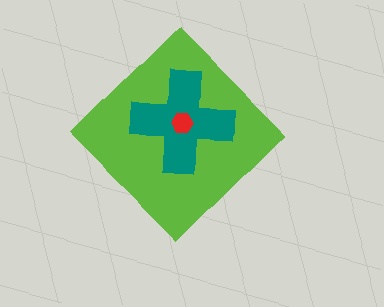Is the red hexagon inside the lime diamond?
Yes.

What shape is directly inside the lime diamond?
The teal cross.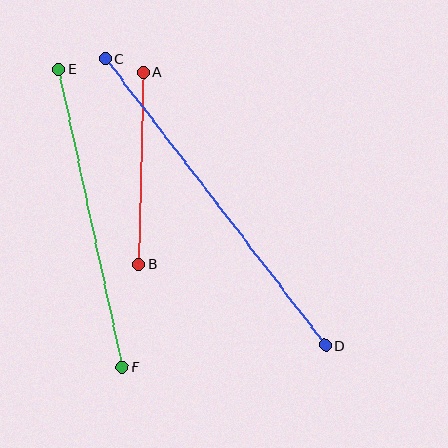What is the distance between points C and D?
The distance is approximately 361 pixels.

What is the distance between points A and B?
The distance is approximately 192 pixels.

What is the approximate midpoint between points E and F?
The midpoint is at approximately (90, 218) pixels.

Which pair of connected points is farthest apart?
Points C and D are farthest apart.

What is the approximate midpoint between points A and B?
The midpoint is at approximately (141, 168) pixels.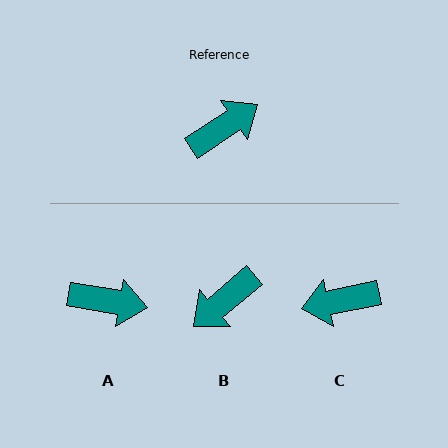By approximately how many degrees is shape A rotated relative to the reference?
Approximately 43 degrees clockwise.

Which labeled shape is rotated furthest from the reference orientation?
B, about 173 degrees away.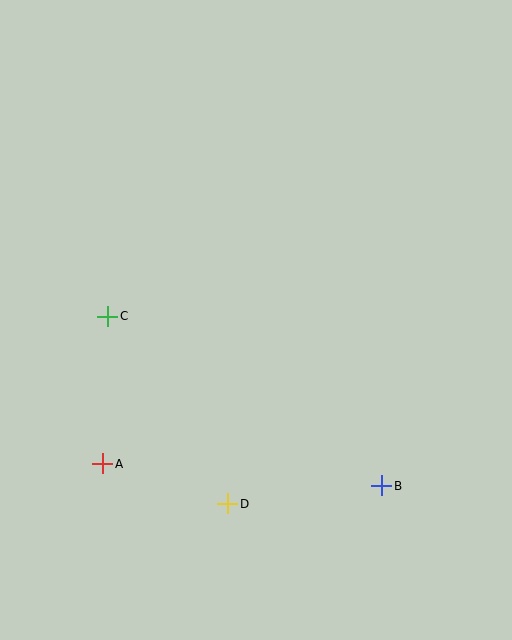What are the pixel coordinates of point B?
Point B is at (381, 486).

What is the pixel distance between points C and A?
The distance between C and A is 147 pixels.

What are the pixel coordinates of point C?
Point C is at (108, 316).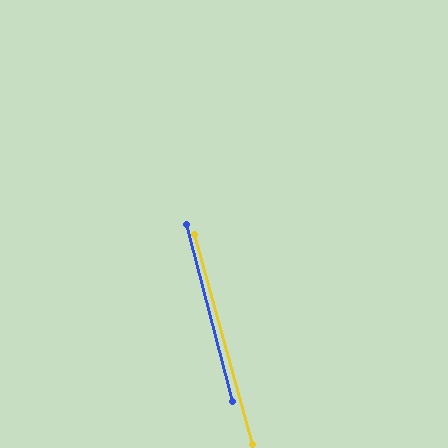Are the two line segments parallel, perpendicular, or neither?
Parallel — their directions differ by only 1.0°.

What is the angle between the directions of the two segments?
Approximately 1 degree.